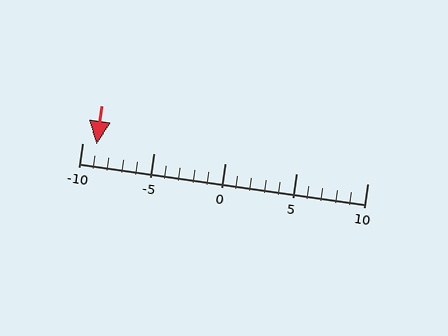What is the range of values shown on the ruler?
The ruler shows values from -10 to 10.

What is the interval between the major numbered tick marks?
The major tick marks are spaced 5 units apart.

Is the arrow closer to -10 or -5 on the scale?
The arrow is closer to -10.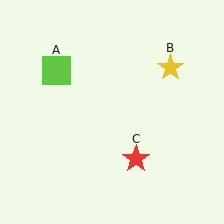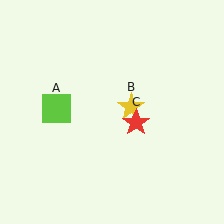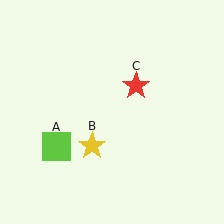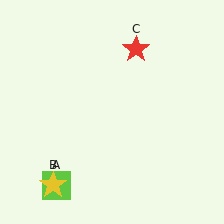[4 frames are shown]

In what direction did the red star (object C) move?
The red star (object C) moved up.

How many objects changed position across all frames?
3 objects changed position: lime square (object A), yellow star (object B), red star (object C).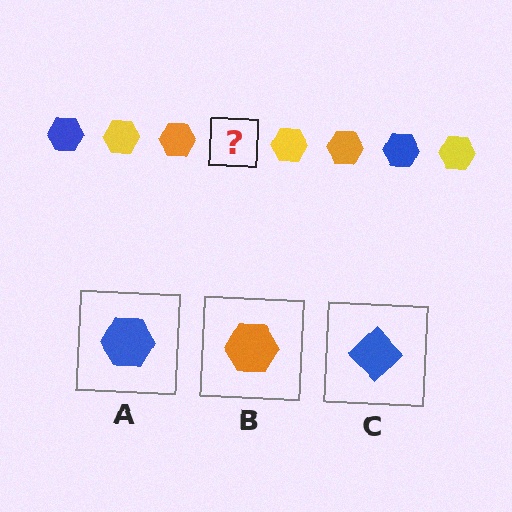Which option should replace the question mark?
Option A.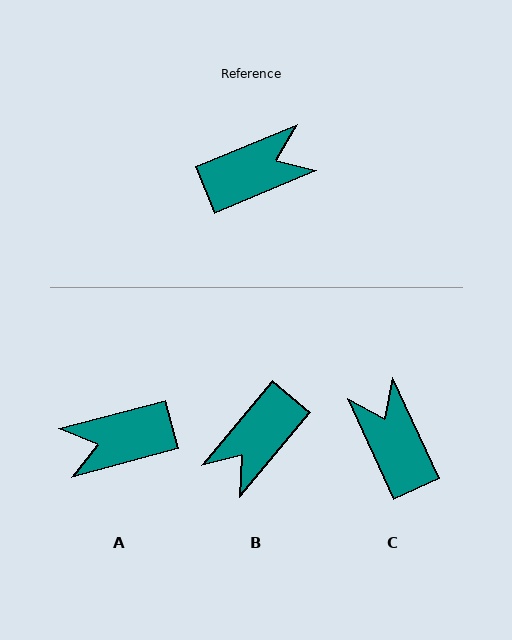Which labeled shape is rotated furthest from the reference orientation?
A, about 172 degrees away.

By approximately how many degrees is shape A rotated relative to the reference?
Approximately 172 degrees counter-clockwise.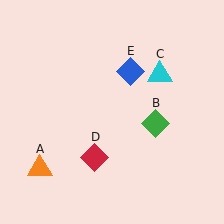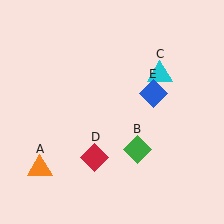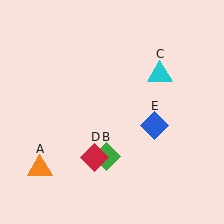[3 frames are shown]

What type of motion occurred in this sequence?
The green diamond (object B), blue diamond (object E) rotated clockwise around the center of the scene.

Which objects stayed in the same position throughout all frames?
Orange triangle (object A) and cyan triangle (object C) and red diamond (object D) remained stationary.